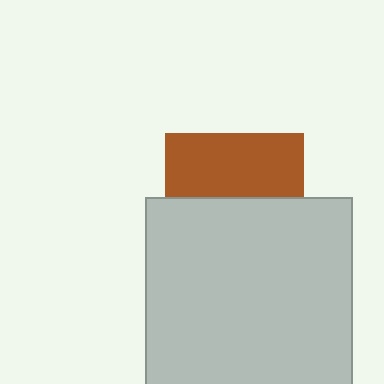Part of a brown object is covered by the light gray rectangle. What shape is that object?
It is a square.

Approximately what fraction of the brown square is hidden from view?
Roughly 54% of the brown square is hidden behind the light gray rectangle.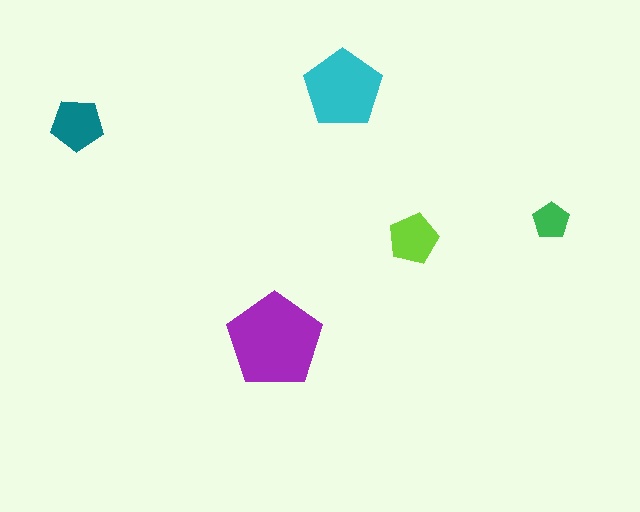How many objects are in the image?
There are 5 objects in the image.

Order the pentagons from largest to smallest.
the purple one, the cyan one, the teal one, the lime one, the green one.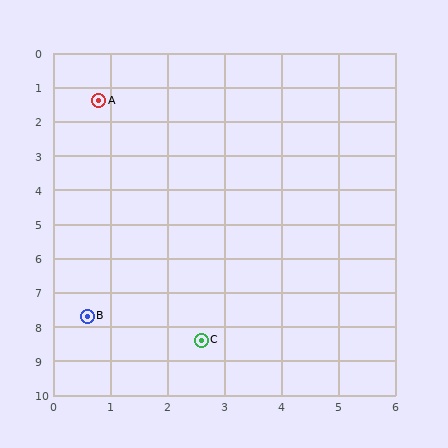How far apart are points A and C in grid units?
Points A and C are about 7.2 grid units apart.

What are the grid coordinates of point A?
Point A is at approximately (0.8, 1.4).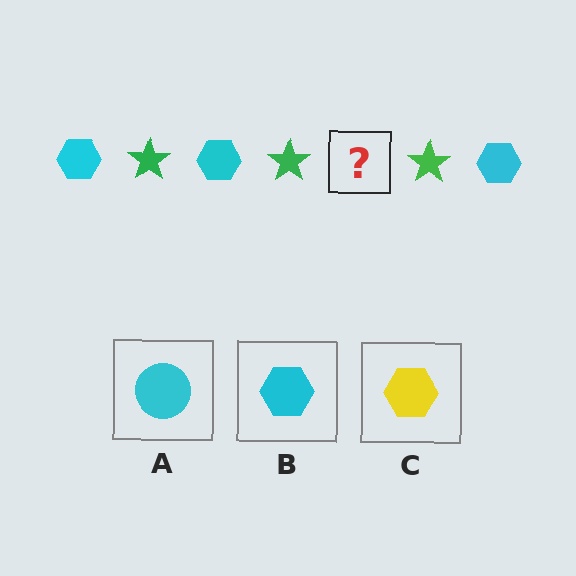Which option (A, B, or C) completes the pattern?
B.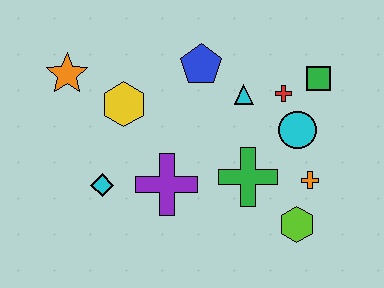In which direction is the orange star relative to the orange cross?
The orange star is to the left of the orange cross.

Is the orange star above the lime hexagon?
Yes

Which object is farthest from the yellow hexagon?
The lime hexagon is farthest from the yellow hexagon.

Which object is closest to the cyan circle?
The red cross is closest to the cyan circle.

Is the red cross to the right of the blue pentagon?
Yes